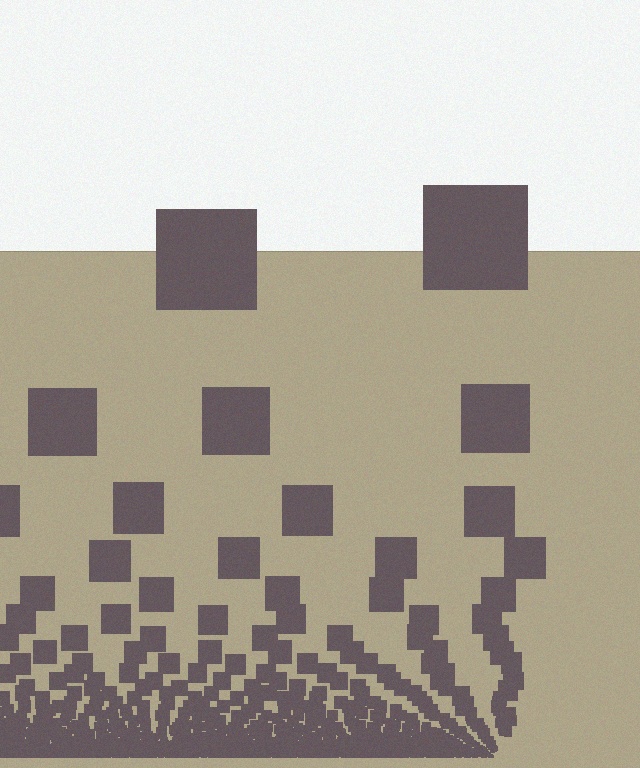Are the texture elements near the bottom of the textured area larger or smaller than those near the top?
Smaller. The gradient is inverted — elements near the bottom are smaller and denser.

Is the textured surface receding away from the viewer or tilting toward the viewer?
The surface appears to tilt toward the viewer. Texture elements get larger and sparser toward the top.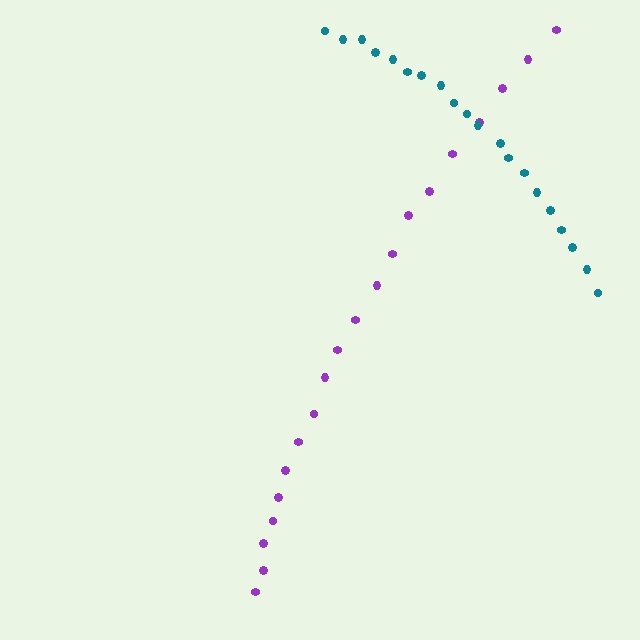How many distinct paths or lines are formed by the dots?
There are 2 distinct paths.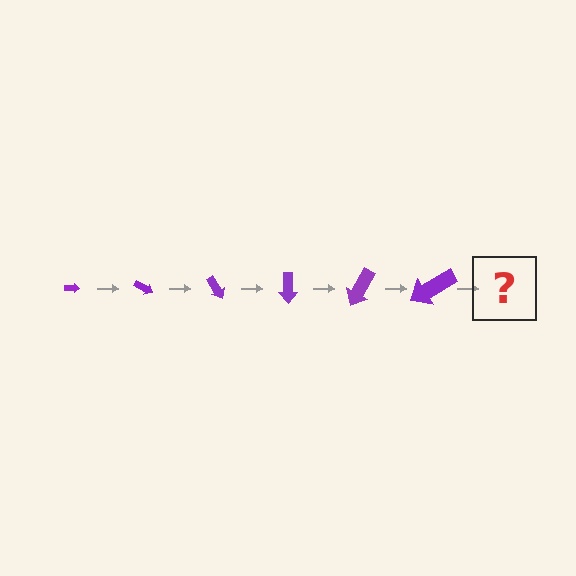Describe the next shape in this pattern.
It should be an arrow, larger than the previous one and rotated 180 degrees from the start.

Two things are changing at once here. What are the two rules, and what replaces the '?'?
The two rules are that the arrow grows larger each step and it rotates 30 degrees each step. The '?' should be an arrow, larger than the previous one and rotated 180 degrees from the start.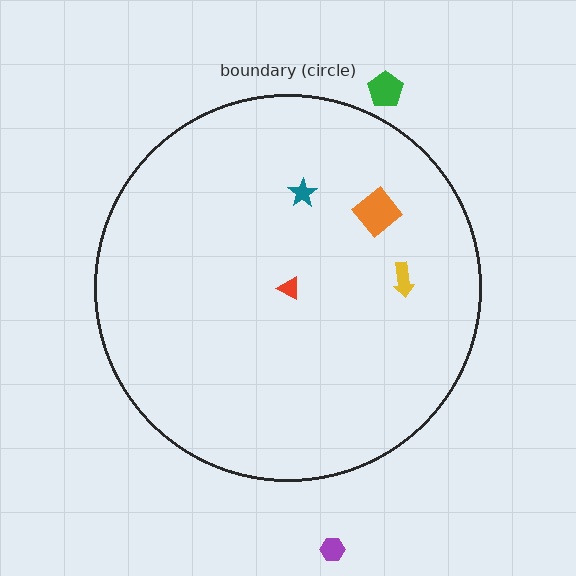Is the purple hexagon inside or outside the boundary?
Outside.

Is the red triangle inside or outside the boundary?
Inside.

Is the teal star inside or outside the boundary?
Inside.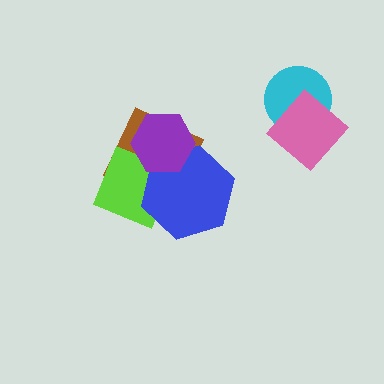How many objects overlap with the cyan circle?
1 object overlaps with the cyan circle.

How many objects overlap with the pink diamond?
1 object overlaps with the pink diamond.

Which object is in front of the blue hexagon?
The purple hexagon is in front of the blue hexagon.